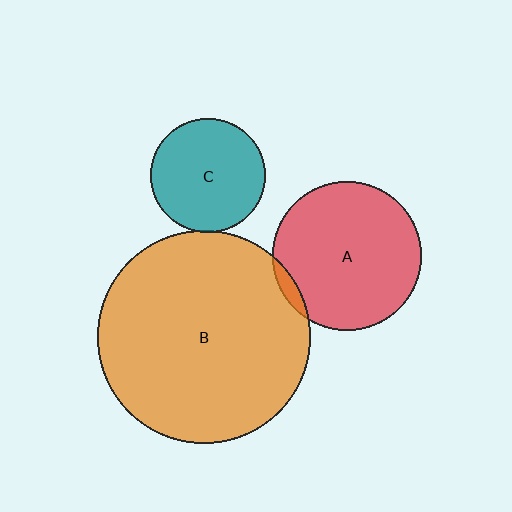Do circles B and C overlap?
Yes.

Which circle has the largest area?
Circle B (orange).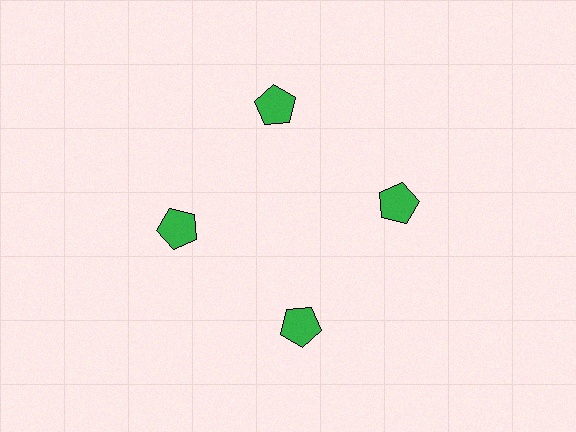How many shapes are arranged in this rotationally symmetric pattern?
There are 4 shapes, arranged in 4 groups of 1.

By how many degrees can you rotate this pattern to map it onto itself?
The pattern maps onto itself every 90 degrees of rotation.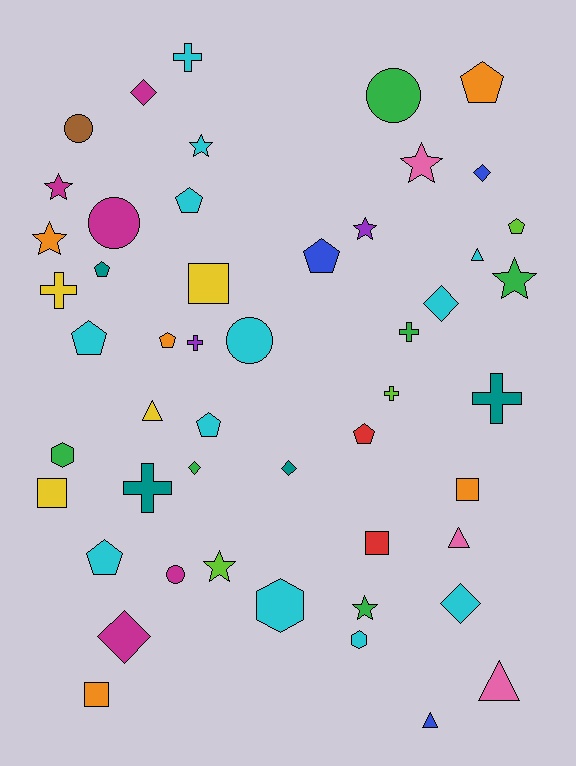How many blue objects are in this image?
There are 3 blue objects.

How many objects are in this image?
There are 50 objects.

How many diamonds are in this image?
There are 7 diamonds.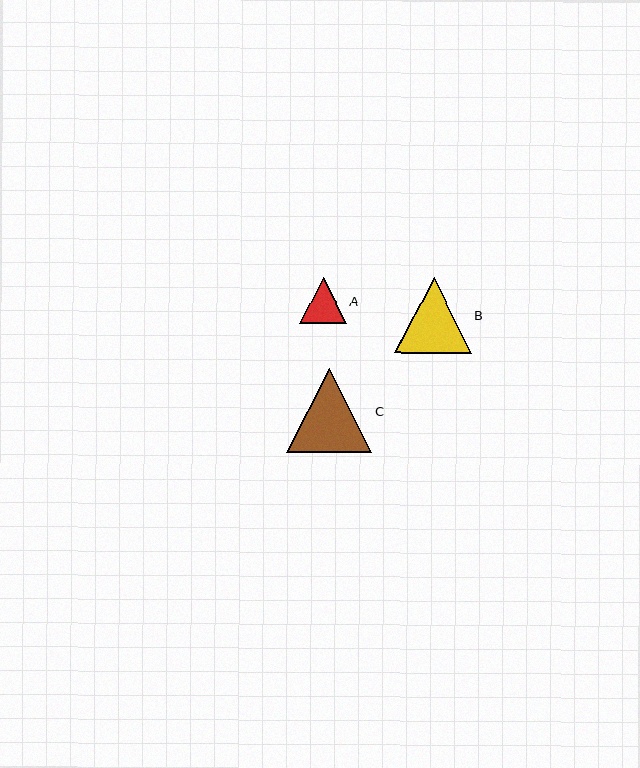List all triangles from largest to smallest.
From largest to smallest: C, B, A.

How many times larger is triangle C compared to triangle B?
Triangle C is approximately 1.1 times the size of triangle B.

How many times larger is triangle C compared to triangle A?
Triangle C is approximately 1.8 times the size of triangle A.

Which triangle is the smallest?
Triangle A is the smallest with a size of approximately 47 pixels.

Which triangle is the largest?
Triangle C is the largest with a size of approximately 85 pixels.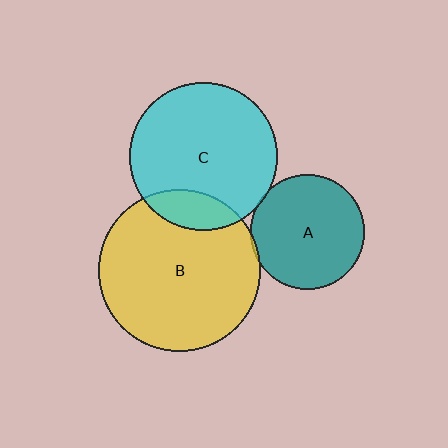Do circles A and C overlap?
Yes.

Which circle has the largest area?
Circle B (yellow).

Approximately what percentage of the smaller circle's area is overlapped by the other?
Approximately 5%.